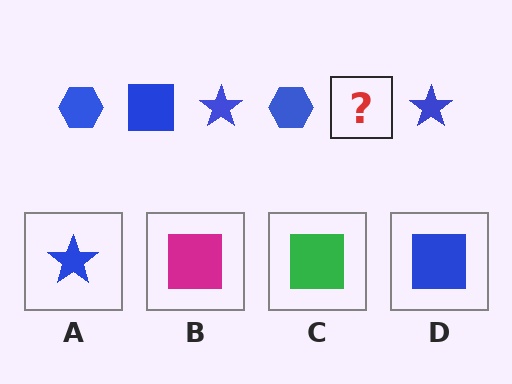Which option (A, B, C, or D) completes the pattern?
D.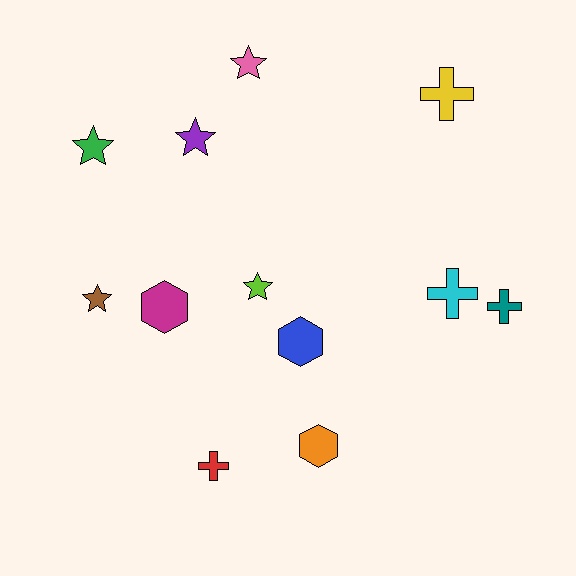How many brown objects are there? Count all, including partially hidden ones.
There is 1 brown object.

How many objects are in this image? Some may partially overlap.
There are 12 objects.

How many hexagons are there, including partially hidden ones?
There are 3 hexagons.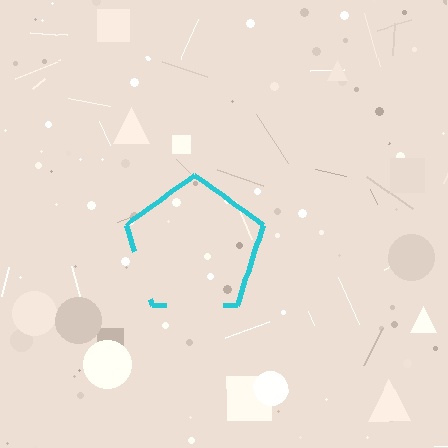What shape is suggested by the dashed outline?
The dashed outline suggests a pentagon.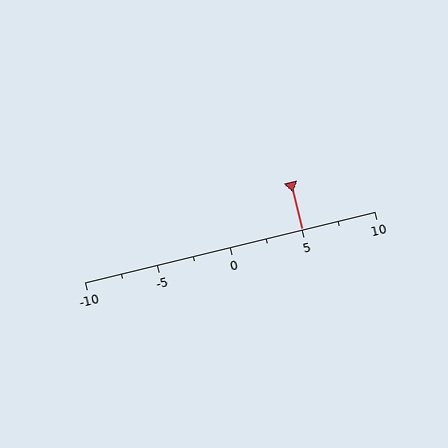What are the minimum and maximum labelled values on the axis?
The axis runs from -10 to 10.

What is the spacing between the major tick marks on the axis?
The major ticks are spaced 5 apart.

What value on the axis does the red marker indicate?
The marker indicates approximately 5.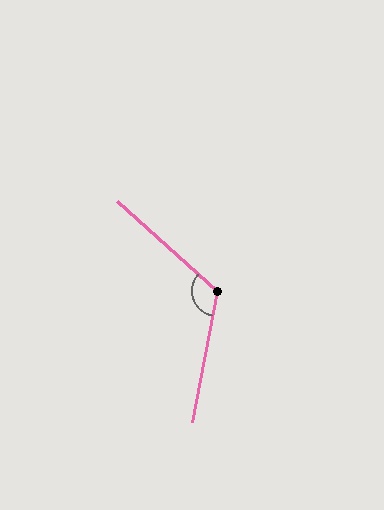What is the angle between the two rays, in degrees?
Approximately 121 degrees.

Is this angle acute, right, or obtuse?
It is obtuse.